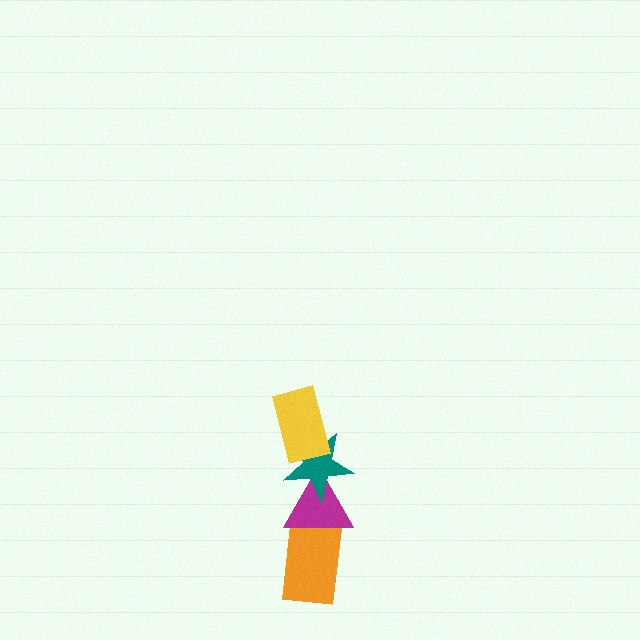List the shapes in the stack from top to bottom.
From top to bottom: the yellow rectangle, the teal star, the magenta triangle, the orange rectangle.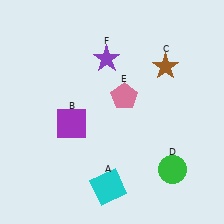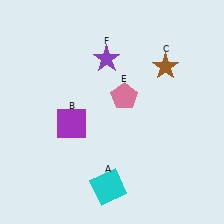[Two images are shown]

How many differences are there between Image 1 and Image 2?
There is 1 difference between the two images.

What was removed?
The green circle (D) was removed in Image 2.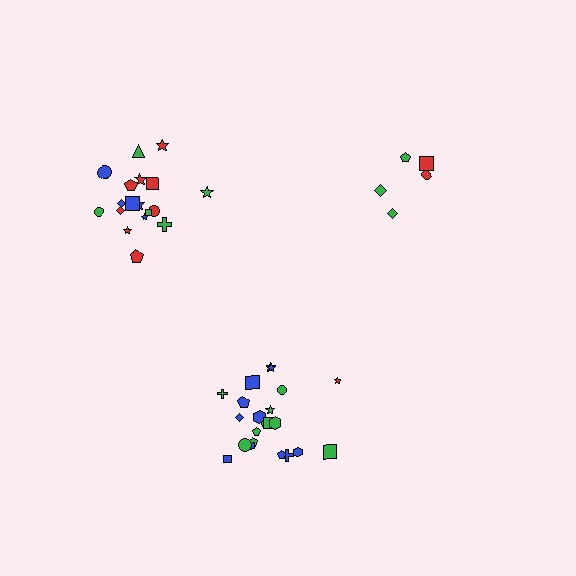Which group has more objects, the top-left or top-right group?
The top-left group.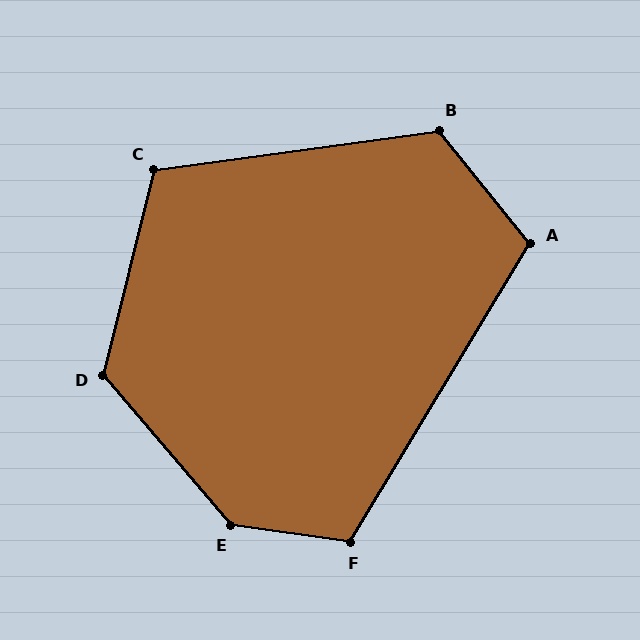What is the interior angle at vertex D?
Approximately 126 degrees (obtuse).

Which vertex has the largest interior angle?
E, at approximately 138 degrees.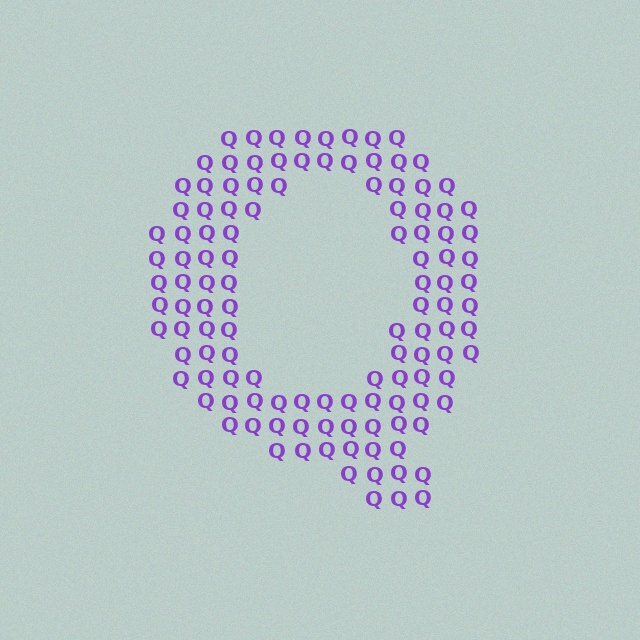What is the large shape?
The large shape is the letter Q.